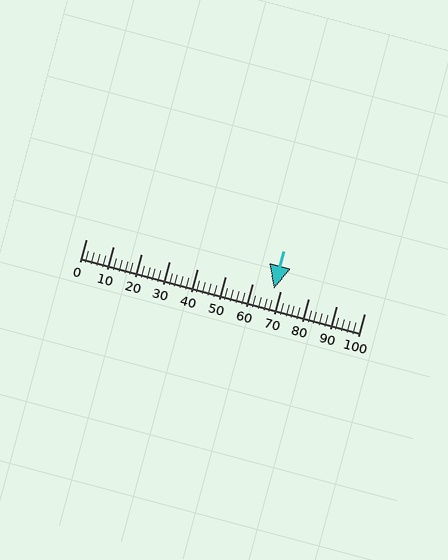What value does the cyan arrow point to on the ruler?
The cyan arrow points to approximately 68.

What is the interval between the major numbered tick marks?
The major tick marks are spaced 10 units apart.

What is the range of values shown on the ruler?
The ruler shows values from 0 to 100.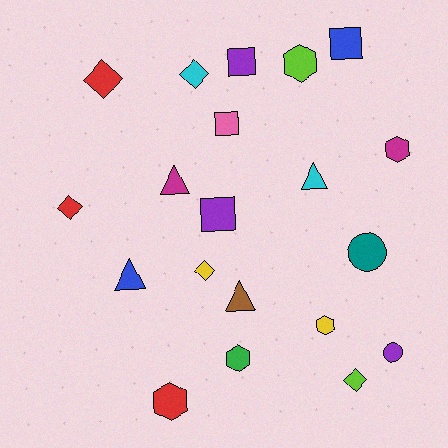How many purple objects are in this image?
There are 3 purple objects.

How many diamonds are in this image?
There are 5 diamonds.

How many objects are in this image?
There are 20 objects.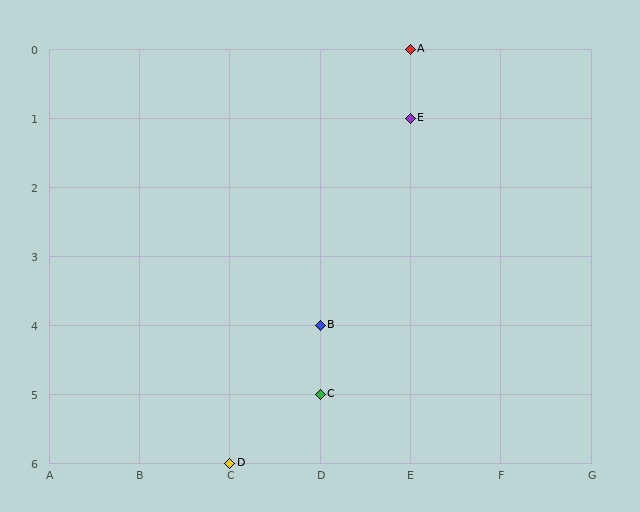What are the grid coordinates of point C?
Point C is at grid coordinates (D, 5).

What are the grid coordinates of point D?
Point D is at grid coordinates (C, 6).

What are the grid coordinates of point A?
Point A is at grid coordinates (E, 0).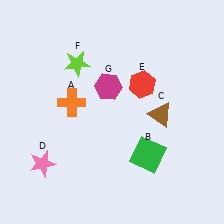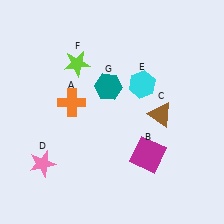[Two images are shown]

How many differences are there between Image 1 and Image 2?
There are 3 differences between the two images.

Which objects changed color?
B changed from green to magenta. E changed from red to cyan. G changed from magenta to teal.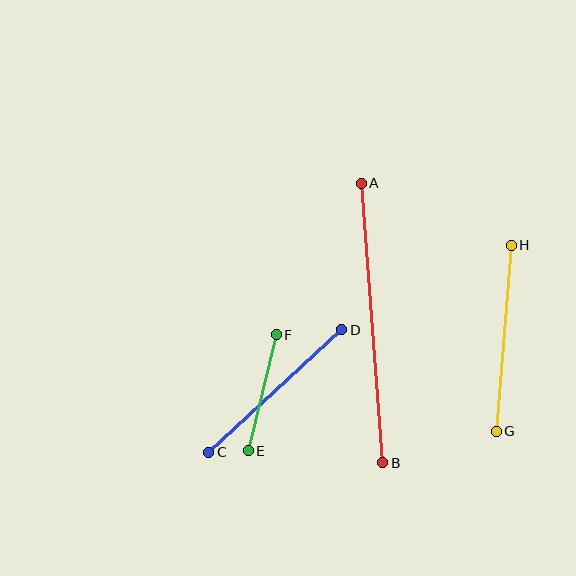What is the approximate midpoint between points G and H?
The midpoint is at approximately (504, 338) pixels.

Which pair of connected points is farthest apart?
Points A and B are farthest apart.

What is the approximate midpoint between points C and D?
The midpoint is at approximately (275, 391) pixels.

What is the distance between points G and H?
The distance is approximately 187 pixels.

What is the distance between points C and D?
The distance is approximately 181 pixels.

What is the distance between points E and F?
The distance is approximately 119 pixels.